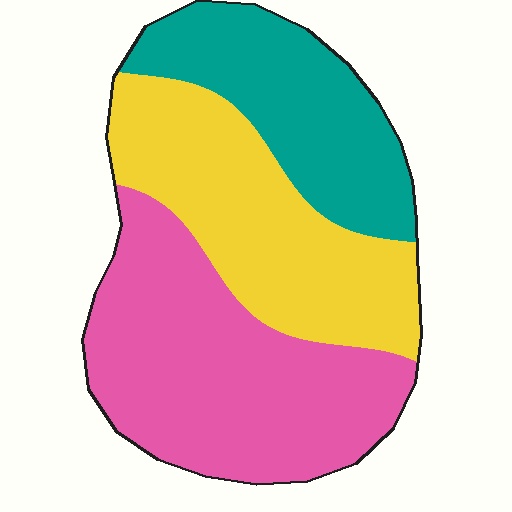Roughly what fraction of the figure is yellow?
Yellow takes up about one third (1/3) of the figure.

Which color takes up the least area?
Teal, at roughly 25%.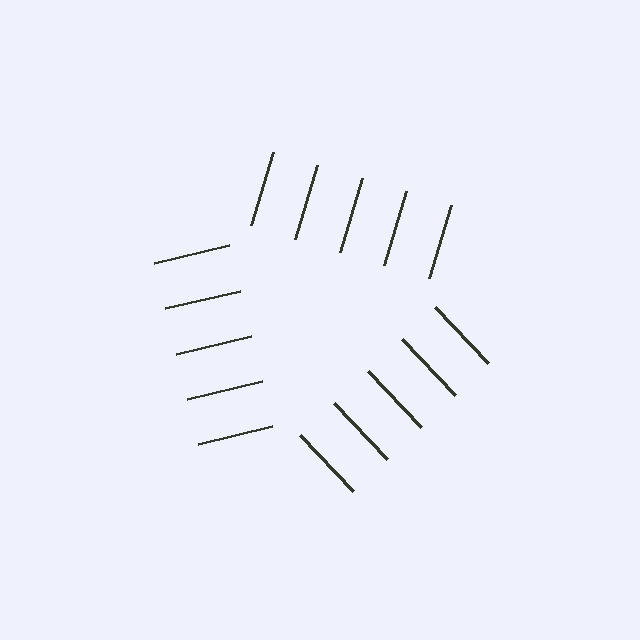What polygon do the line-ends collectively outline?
An illusory triangle — the line segments terminate on its edges but no continuous stroke is drawn.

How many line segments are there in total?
15 — 5 along each of the 3 edges.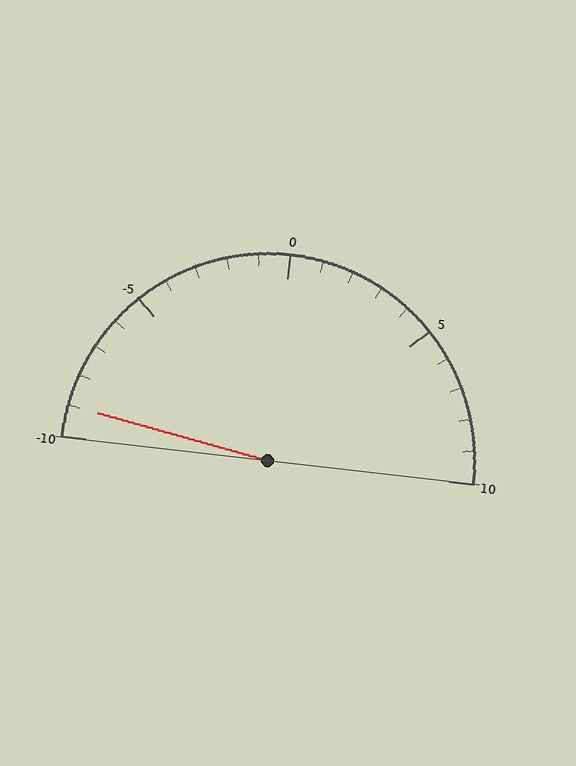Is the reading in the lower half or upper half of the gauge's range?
The reading is in the lower half of the range (-10 to 10).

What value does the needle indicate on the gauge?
The needle indicates approximately -9.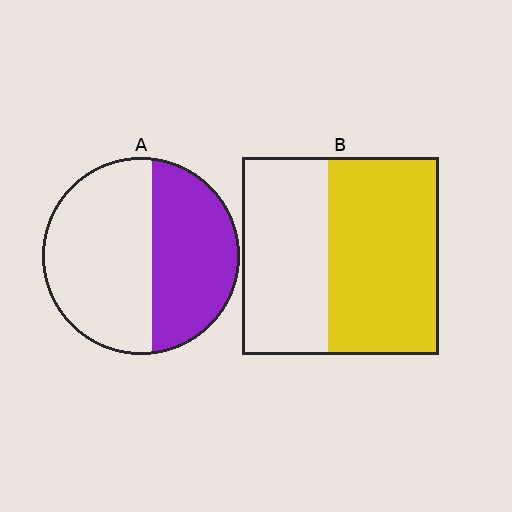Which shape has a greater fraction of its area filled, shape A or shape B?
Shape B.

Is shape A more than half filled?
No.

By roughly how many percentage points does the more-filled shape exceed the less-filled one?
By roughly 15 percentage points (B over A).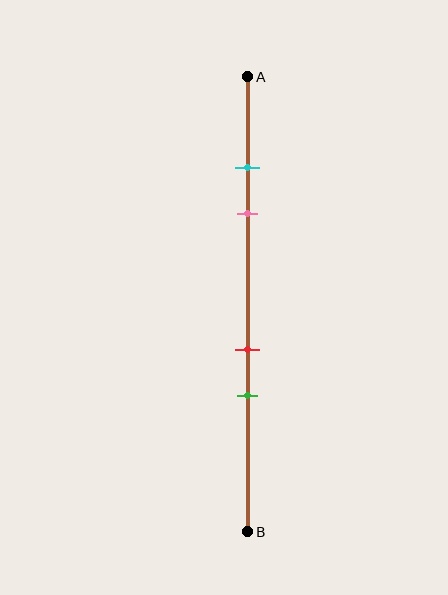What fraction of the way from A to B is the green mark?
The green mark is approximately 70% (0.7) of the way from A to B.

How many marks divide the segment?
There are 4 marks dividing the segment.